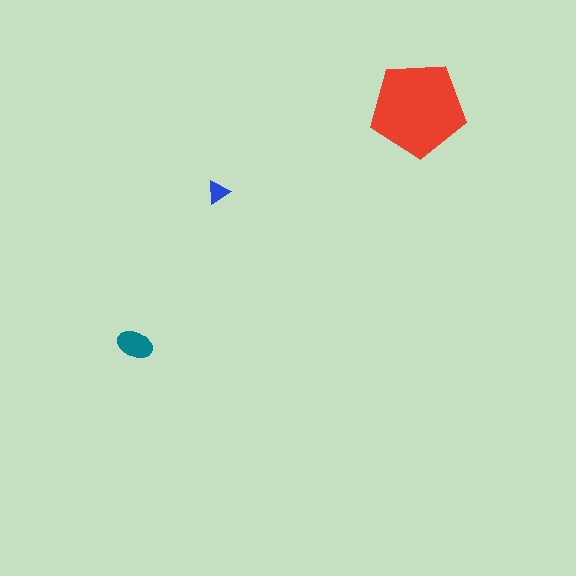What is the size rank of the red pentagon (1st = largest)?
1st.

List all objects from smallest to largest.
The blue triangle, the teal ellipse, the red pentagon.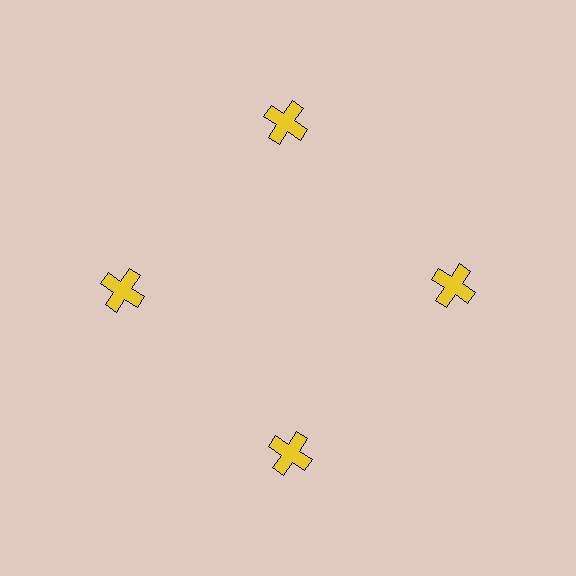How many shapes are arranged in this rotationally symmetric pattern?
There are 4 shapes, arranged in 4 groups of 1.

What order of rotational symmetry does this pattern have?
This pattern has 4-fold rotational symmetry.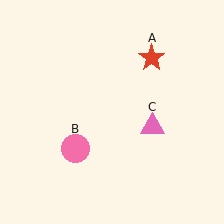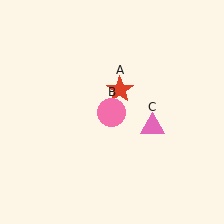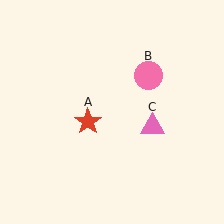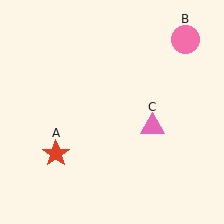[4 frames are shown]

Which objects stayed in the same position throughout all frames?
Pink triangle (object C) remained stationary.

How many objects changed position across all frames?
2 objects changed position: red star (object A), pink circle (object B).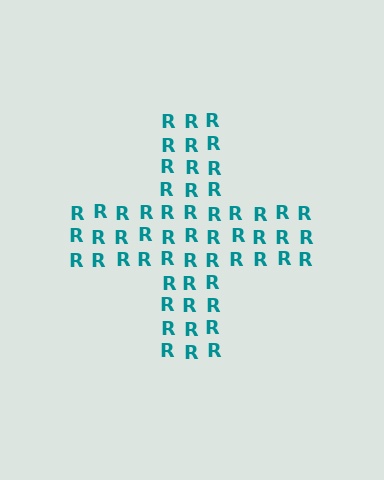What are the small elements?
The small elements are letter R's.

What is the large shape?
The large shape is a cross.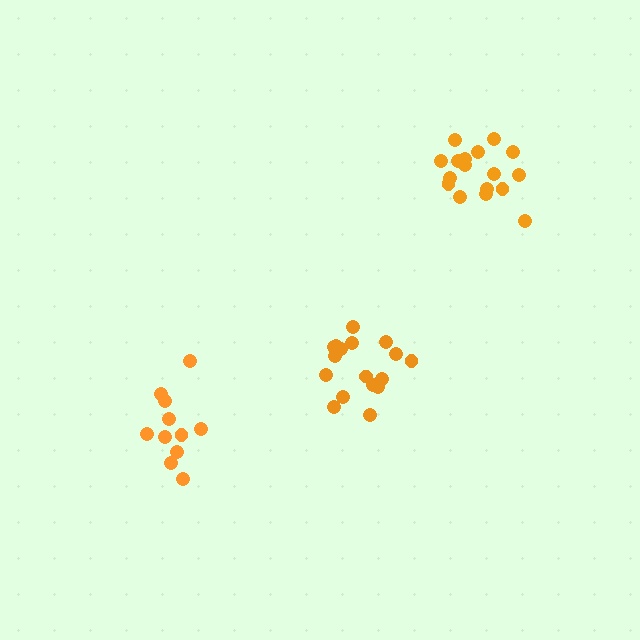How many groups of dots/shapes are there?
There are 3 groups.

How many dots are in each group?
Group 1: 11 dots, Group 2: 17 dots, Group 3: 17 dots (45 total).